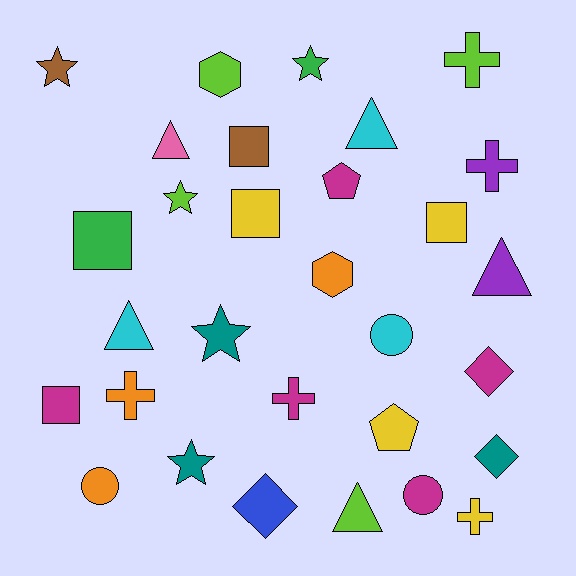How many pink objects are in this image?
There is 1 pink object.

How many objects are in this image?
There are 30 objects.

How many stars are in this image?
There are 5 stars.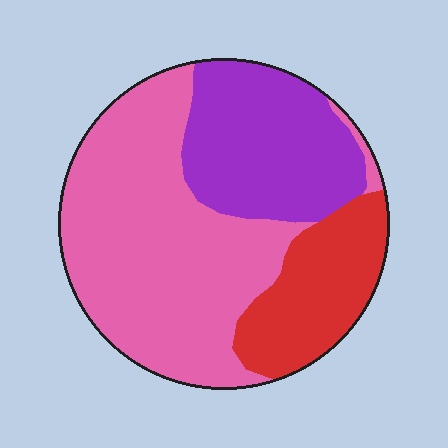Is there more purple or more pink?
Pink.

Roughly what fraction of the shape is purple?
Purple covers 27% of the shape.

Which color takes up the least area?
Red, at roughly 20%.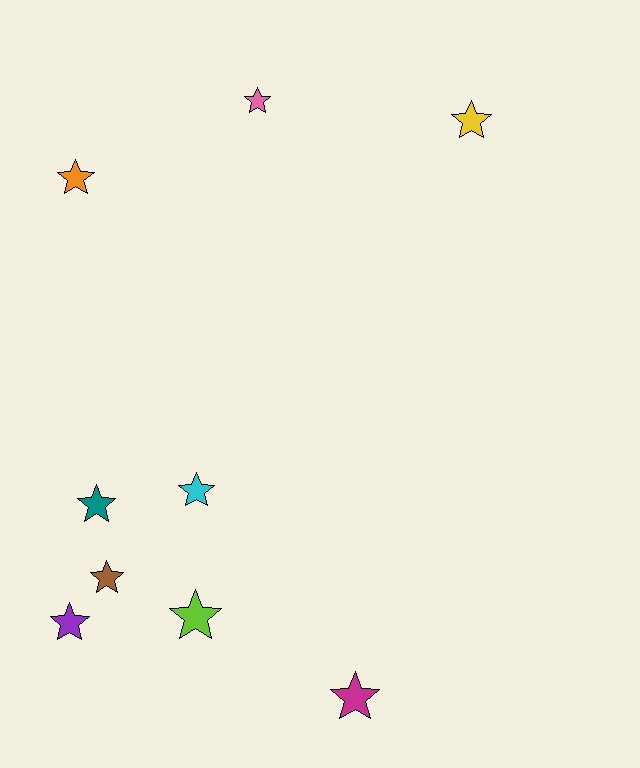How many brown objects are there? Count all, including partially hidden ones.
There is 1 brown object.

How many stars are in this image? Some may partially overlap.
There are 9 stars.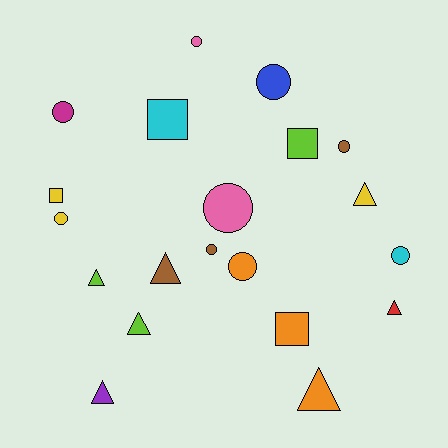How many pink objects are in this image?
There are 2 pink objects.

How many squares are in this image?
There are 4 squares.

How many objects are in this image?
There are 20 objects.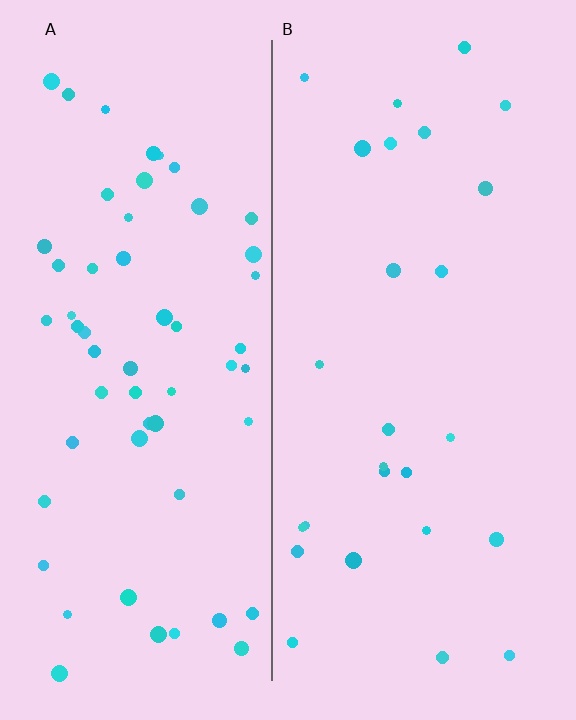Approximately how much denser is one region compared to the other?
Approximately 2.1× — region A over region B.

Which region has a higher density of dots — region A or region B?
A (the left).